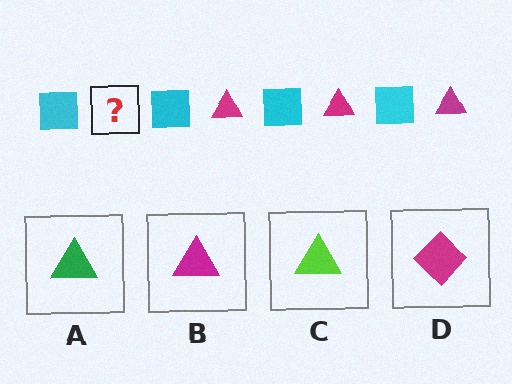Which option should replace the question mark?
Option B.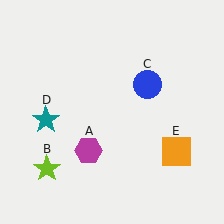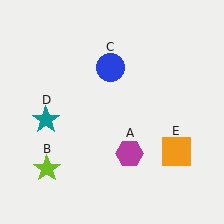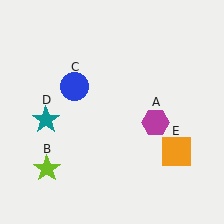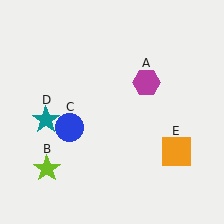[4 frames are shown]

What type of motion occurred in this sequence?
The magenta hexagon (object A), blue circle (object C) rotated counterclockwise around the center of the scene.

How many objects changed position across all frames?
2 objects changed position: magenta hexagon (object A), blue circle (object C).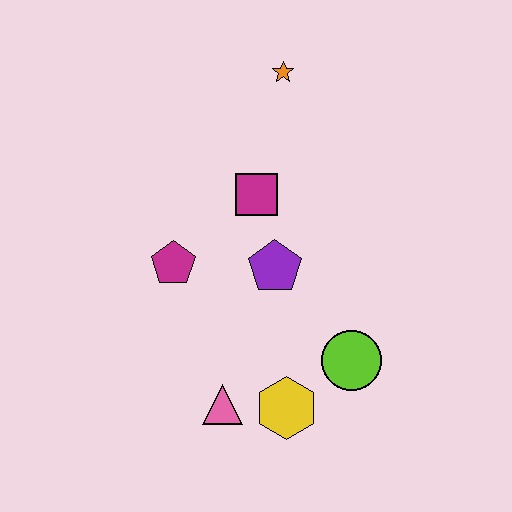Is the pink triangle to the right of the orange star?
No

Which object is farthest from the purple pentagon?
The orange star is farthest from the purple pentagon.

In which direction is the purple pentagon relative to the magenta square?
The purple pentagon is below the magenta square.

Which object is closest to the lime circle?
The yellow hexagon is closest to the lime circle.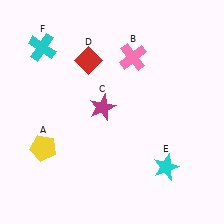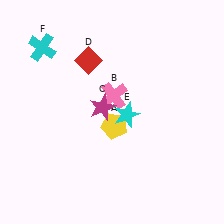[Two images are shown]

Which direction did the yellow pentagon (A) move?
The yellow pentagon (A) moved right.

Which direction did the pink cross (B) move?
The pink cross (B) moved down.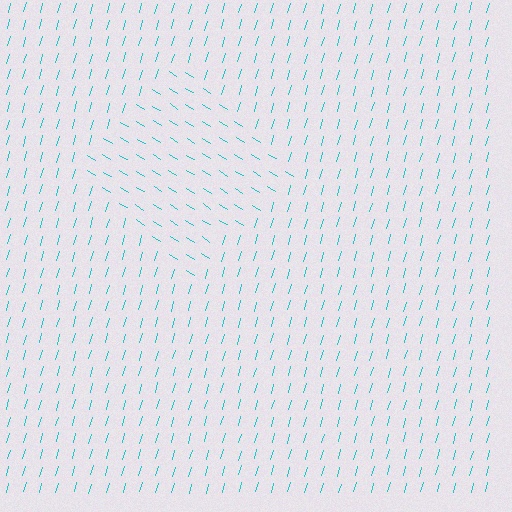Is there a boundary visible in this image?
Yes, there is a texture boundary formed by a change in line orientation.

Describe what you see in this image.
The image is filled with small cyan line segments. A diamond region in the image has lines oriented differently from the surrounding lines, creating a visible texture boundary.